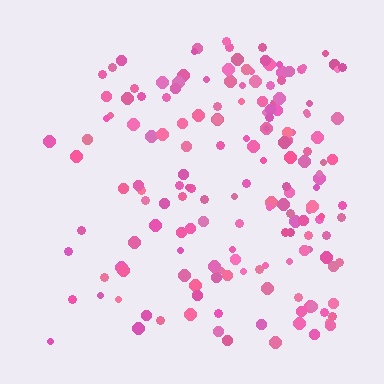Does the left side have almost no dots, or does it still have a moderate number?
Still a moderate number, just noticeably fewer than the right.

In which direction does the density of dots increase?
From left to right, with the right side densest.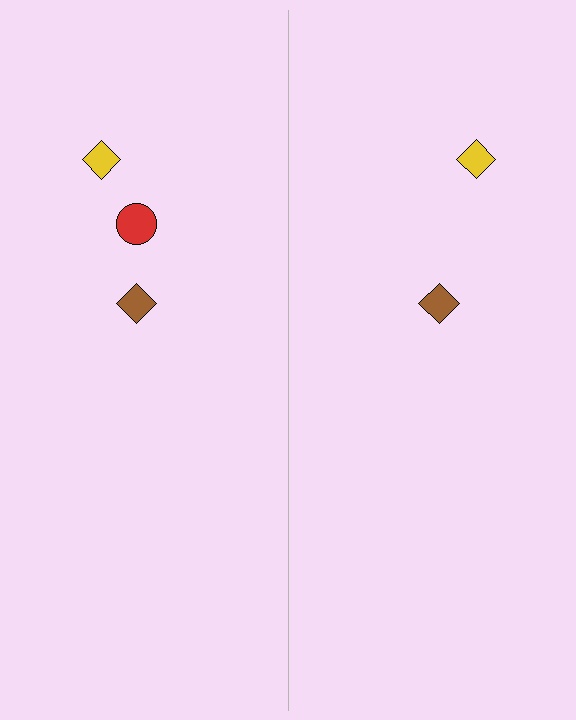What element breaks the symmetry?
A red circle is missing from the right side.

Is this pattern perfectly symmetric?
No, the pattern is not perfectly symmetric. A red circle is missing from the right side.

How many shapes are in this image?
There are 5 shapes in this image.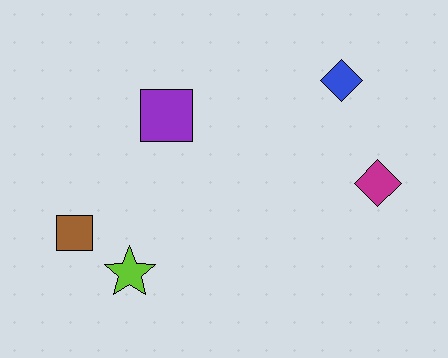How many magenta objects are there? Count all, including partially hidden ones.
There is 1 magenta object.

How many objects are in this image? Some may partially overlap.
There are 5 objects.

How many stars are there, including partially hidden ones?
There is 1 star.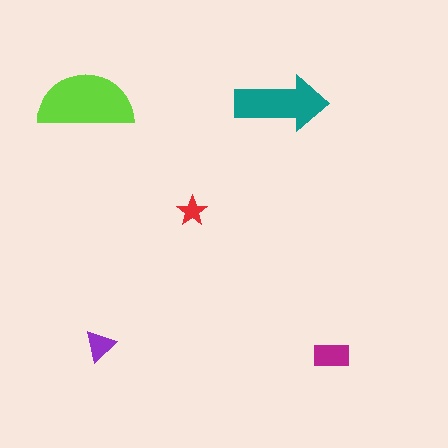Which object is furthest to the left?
The lime semicircle is leftmost.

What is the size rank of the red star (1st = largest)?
5th.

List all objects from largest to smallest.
The lime semicircle, the teal arrow, the magenta rectangle, the purple triangle, the red star.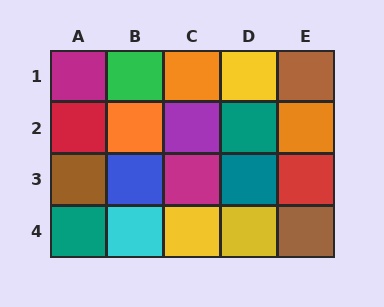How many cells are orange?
3 cells are orange.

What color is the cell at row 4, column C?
Yellow.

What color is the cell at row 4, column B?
Cyan.